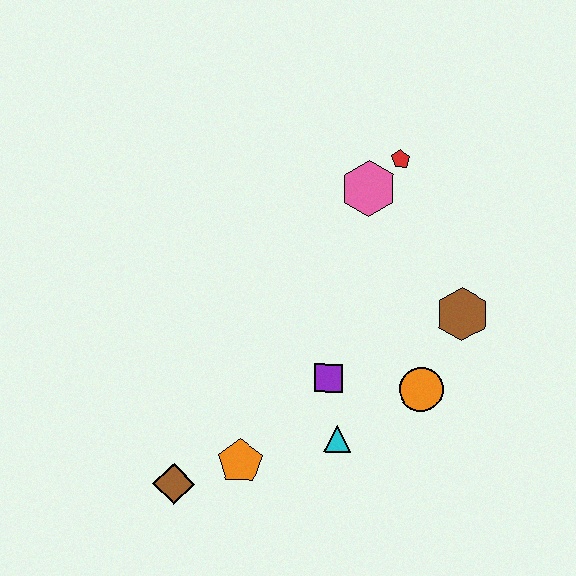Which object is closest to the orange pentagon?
The brown diamond is closest to the orange pentagon.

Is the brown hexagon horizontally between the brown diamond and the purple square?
No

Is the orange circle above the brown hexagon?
No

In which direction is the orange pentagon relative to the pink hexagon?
The orange pentagon is below the pink hexagon.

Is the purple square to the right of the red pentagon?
No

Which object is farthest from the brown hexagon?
The brown diamond is farthest from the brown hexagon.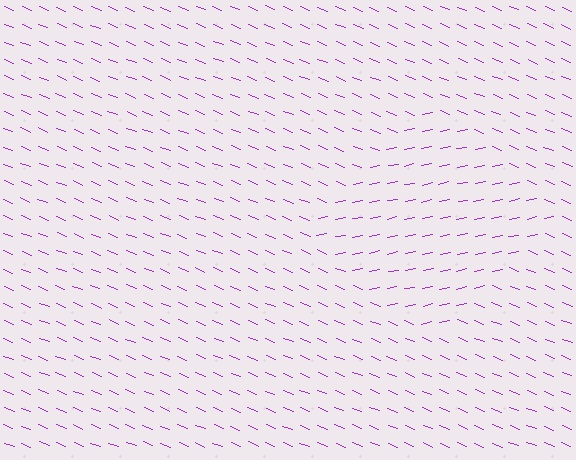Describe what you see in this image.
The image is filled with small purple line segments. A diamond region in the image has lines oriented differently from the surrounding lines, creating a visible texture boundary.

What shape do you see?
I see a diamond.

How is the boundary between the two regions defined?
The boundary is defined purely by a change in line orientation (approximately 34 degrees difference). All lines are the same color and thickness.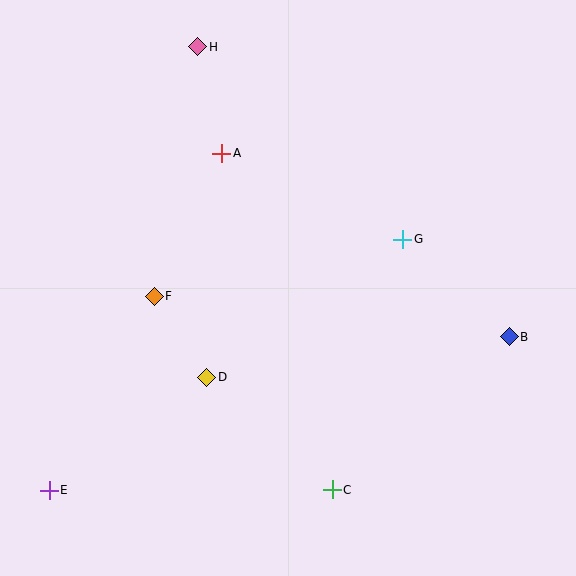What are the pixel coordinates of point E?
Point E is at (49, 490).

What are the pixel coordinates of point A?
Point A is at (222, 153).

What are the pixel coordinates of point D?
Point D is at (207, 377).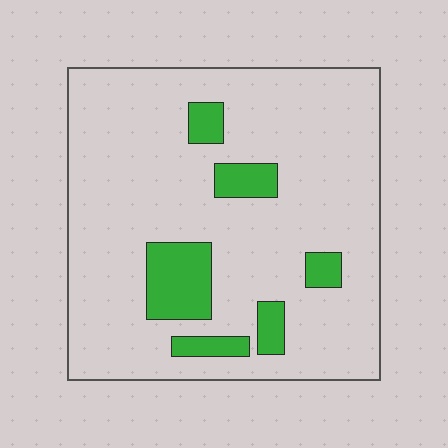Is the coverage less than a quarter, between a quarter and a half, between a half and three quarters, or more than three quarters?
Less than a quarter.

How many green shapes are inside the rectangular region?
6.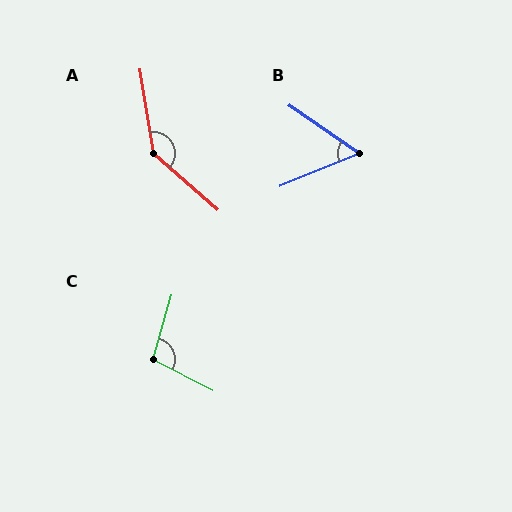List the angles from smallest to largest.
B (56°), C (101°), A (140°).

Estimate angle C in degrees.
Approximately 101 degrees.